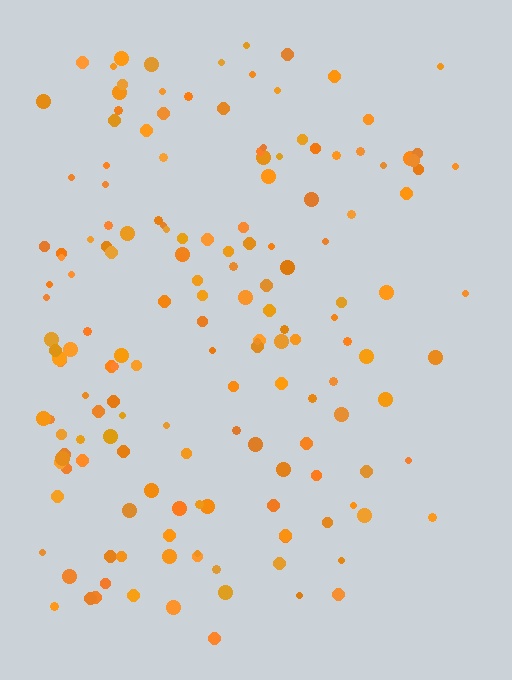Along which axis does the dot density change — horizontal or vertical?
Horizontal.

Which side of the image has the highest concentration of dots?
The left.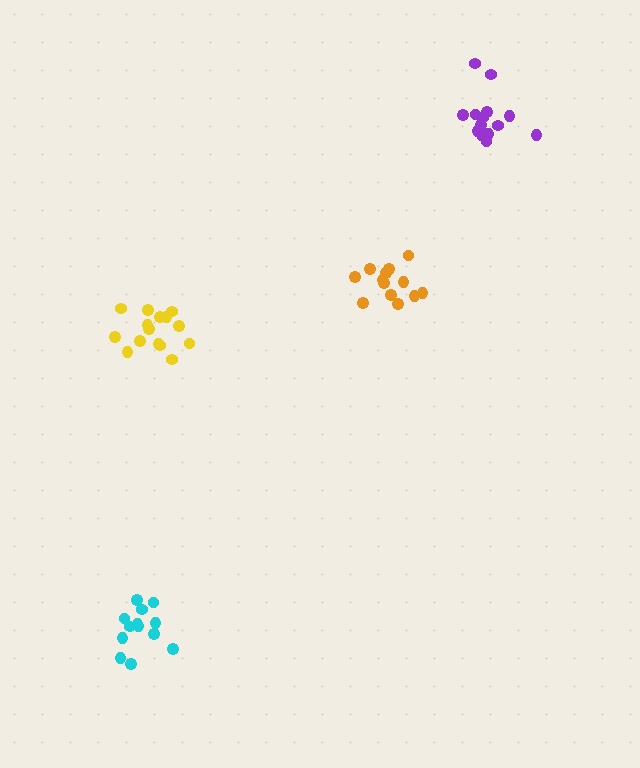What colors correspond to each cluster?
The clusters are colored: purple, orange, yellow, cyan.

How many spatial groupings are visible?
There are 4 spatial groupings.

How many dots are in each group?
Group 1: 14 dots, Group 2: 13 dots, Group 3: 15 dots, Group 4: 13 dots (55 total).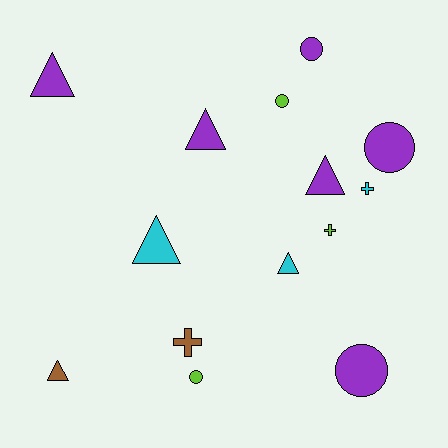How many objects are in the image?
There are 14 objects.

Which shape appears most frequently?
Triangle, with 6 objects.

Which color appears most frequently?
Purple, with 6 objects.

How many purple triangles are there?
There are 3 purple triangles.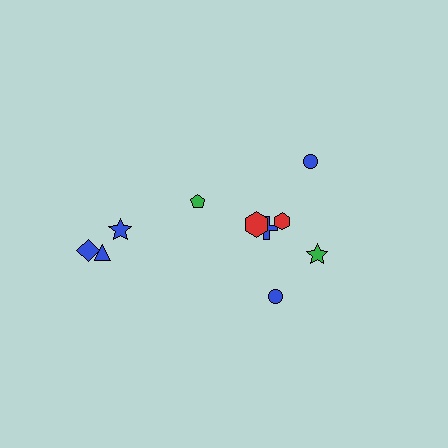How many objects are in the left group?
There are 4 objects.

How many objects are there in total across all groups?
There are 10 objects.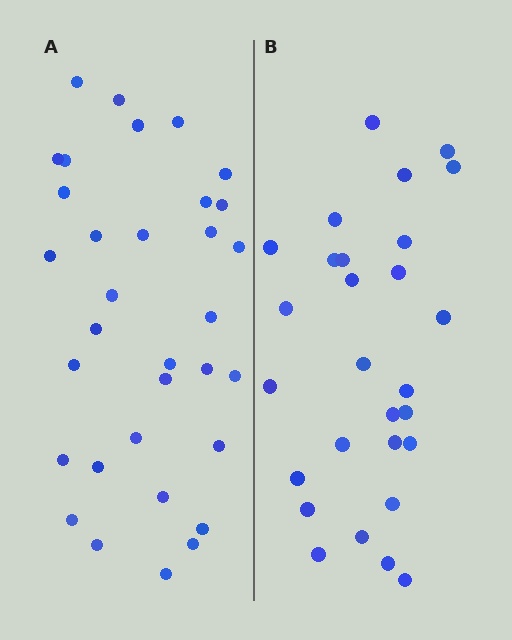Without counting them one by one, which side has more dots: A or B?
Region A (the left region) has more dots.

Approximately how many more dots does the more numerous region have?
Region A has about 5 more dots than region B.